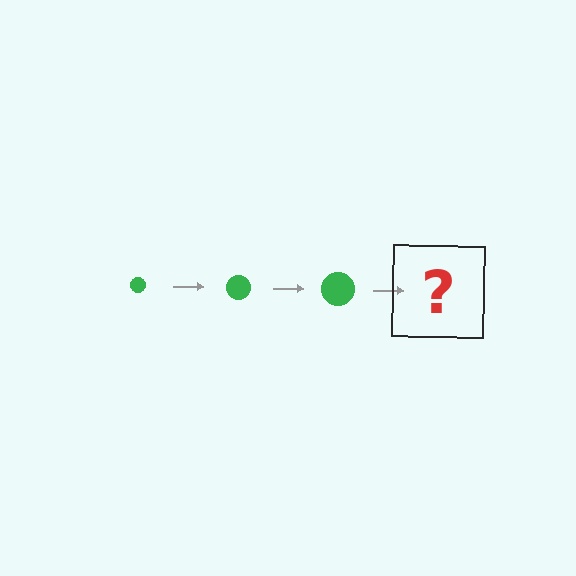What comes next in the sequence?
The next element should be a green circle, larger than the previous one.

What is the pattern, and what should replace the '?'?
The pattern is that the circle gets progressively larger each step. The '?' should be a green circle, larger than the previous one.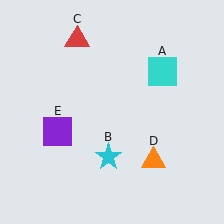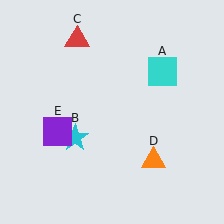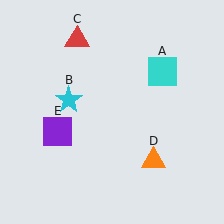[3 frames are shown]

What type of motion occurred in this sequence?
The cyan star (object B) rotated clockwise around the center of the scene.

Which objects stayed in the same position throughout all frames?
Cyan square (object A) and red triangle (object C) and orange triangle (object D) and purple square (object E) remained stationary.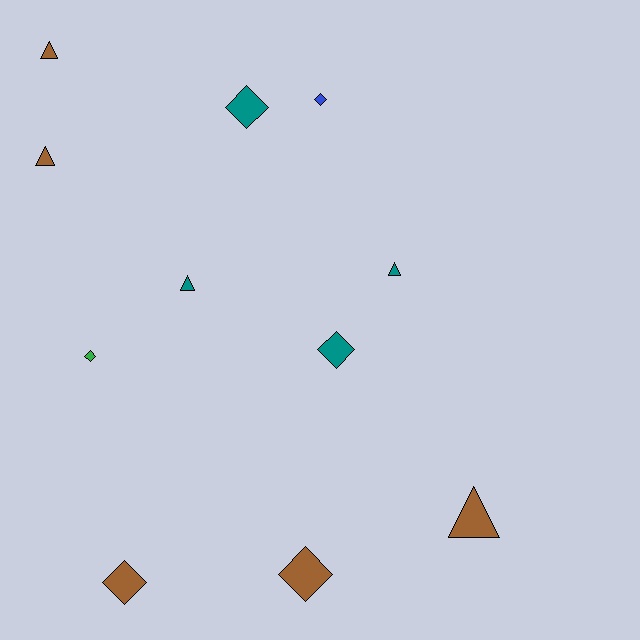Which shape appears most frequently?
Diamond, with 6 objects.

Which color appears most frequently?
Brown, with 5 objects.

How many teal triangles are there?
There are 2 teal triangles.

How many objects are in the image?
There are 11 objects.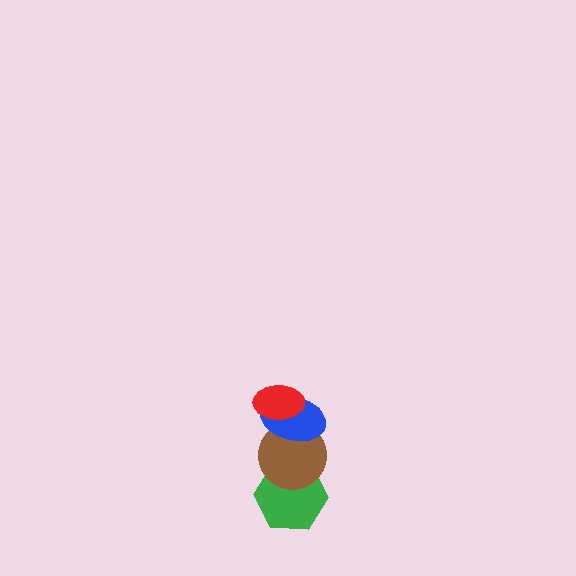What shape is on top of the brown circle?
The blue ellipse is on top of the brown circle.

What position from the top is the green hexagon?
The green hexagon is 4th from the top.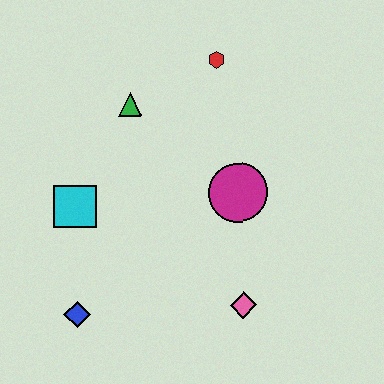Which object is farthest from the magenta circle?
The blue diamond is farthest from the magenta circle.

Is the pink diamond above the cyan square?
No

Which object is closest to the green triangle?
The red hexagon is closest to the green triangle.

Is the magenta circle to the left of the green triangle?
No